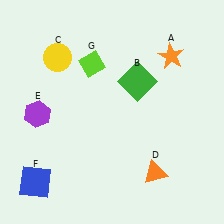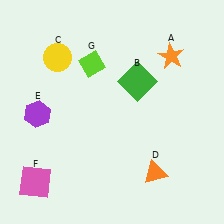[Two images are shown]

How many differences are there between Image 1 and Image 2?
There is 1 difference between the two images.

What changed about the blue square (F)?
In Image 1, F is blue. In Image 2, it changed to pink.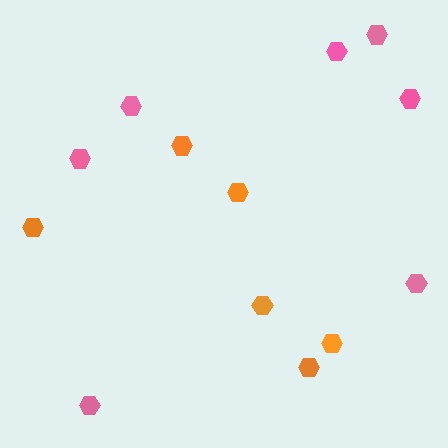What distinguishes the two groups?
There are 2 groups: one group of pink hexagons (7) and one group of orange hexagons (6).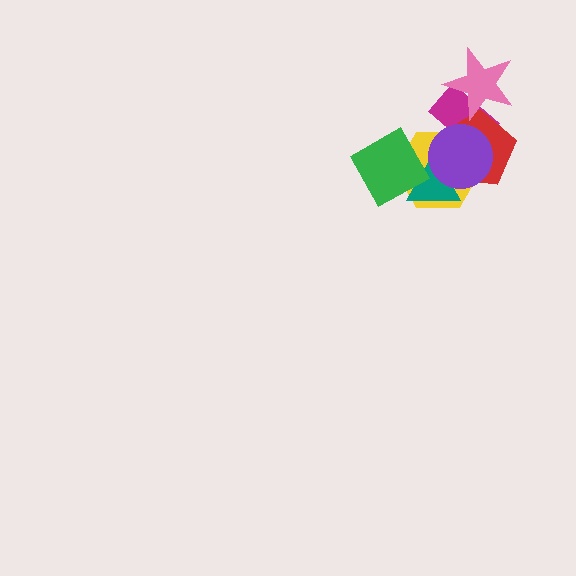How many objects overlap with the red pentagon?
5 objects overlap with the red pentagon.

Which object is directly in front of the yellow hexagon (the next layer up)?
The teal triangle is directly in front of the yellow hexagon.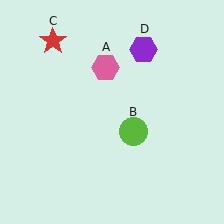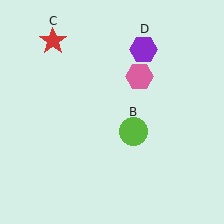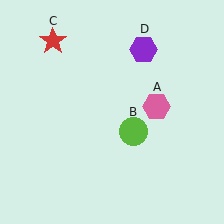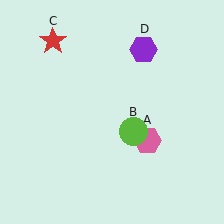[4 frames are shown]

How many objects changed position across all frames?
1 object changed position: pink hexagon (object A).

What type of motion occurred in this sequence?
The pink hexagon (object A) rotated clockwise around the center of the scene.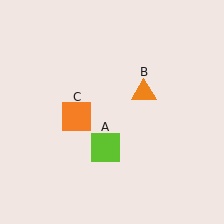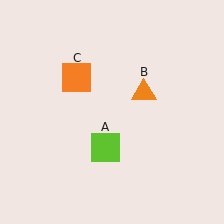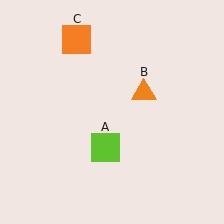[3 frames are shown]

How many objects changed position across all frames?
1 object changed position: orange square (object C).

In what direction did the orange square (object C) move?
The orange square (object C) moved up.